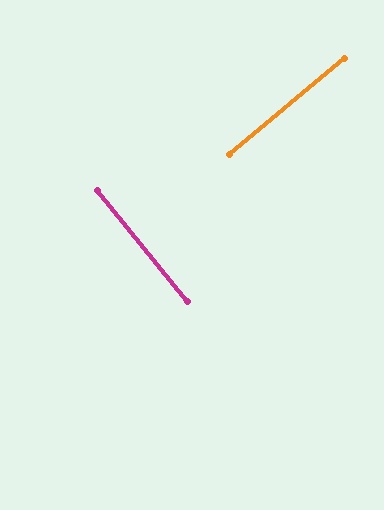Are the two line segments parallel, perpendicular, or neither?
Perpendicular — they meet at approximately 89°.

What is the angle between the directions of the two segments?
Approximately 89 degrees.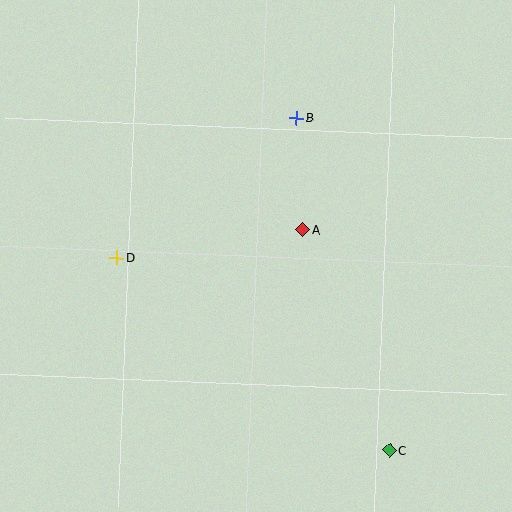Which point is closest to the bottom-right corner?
Point C is closest to the bottom-right corner.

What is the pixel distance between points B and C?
The distance between B and C is 346 pixels.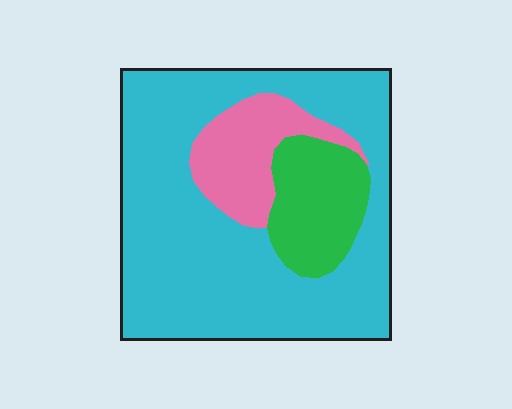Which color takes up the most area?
Cyan, at roughly 70%.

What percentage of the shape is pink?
Pink covers roughly 15% of the shape.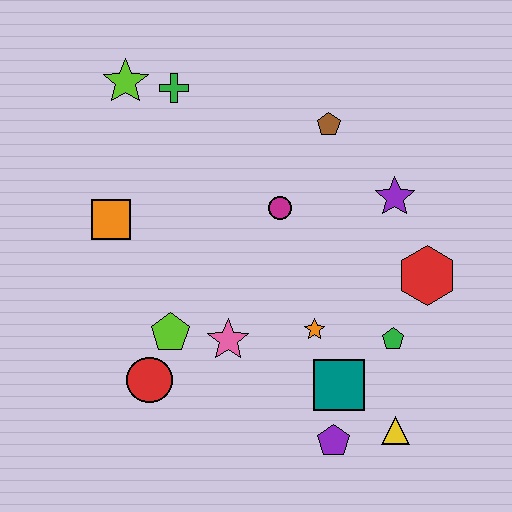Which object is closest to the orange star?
The teal square is closest to the orange star.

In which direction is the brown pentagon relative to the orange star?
The brown pentagon is above the orange star.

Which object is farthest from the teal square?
The lime star is farthest from the teal square.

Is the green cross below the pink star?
No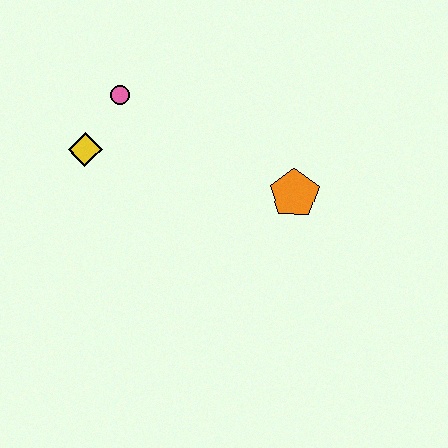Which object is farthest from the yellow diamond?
The orange pentagon is farthest from the yellow diamond.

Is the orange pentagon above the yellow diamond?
No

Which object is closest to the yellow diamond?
The pink circle is closest to the yellow diamond.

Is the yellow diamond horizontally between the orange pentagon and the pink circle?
No